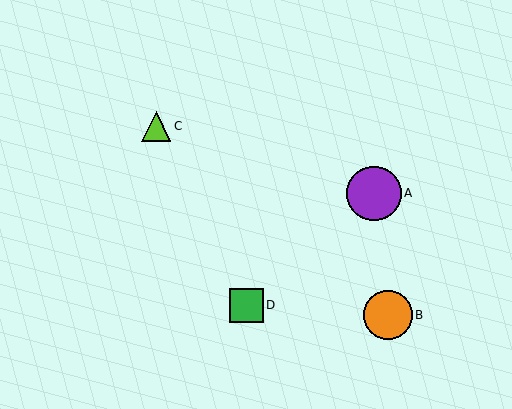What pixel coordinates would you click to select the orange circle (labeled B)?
Click at (388, 315) to select the orange circle B.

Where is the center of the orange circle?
The center of the orange circle is at (388, 315).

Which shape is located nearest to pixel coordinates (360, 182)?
The purple circle (labeled A) at (374, 193) is nearest to that location.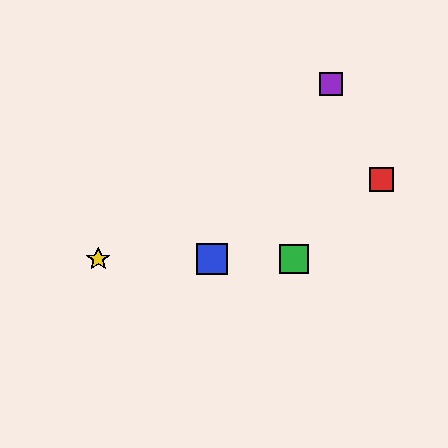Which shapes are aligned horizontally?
The blue square, the green square, the yellow star are aligned horizontally.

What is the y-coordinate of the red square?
The red square is at y≈180.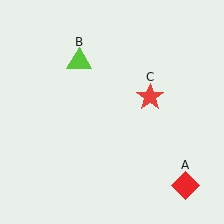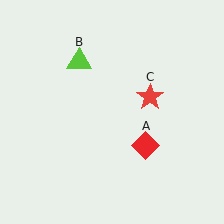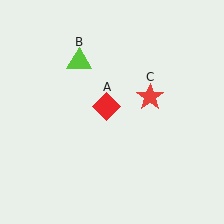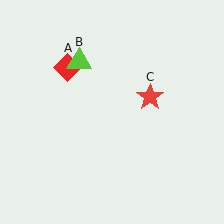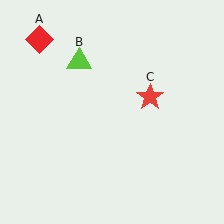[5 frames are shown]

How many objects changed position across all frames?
1 object changed position: red diamond (object A).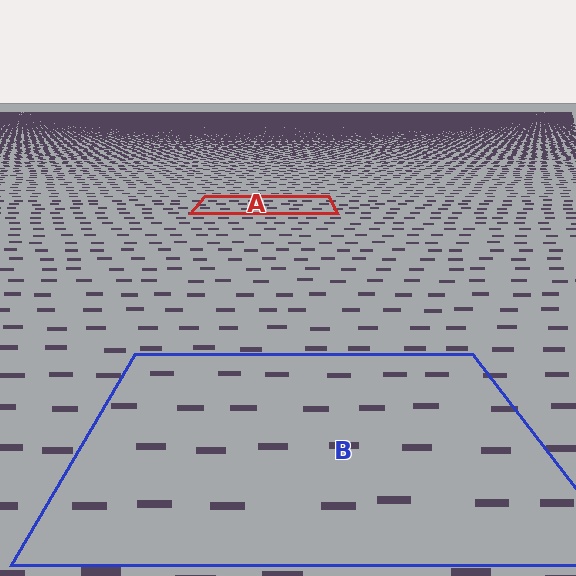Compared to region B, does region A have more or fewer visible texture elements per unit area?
Region A has more texture elements per unit area — they are packed more densely because it is farther away.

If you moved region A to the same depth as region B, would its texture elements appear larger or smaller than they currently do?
They would appear larger. At a closer depth, the same texture elements are projected at a bigger on-screen size.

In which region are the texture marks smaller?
The texture marks are smaller in region A, because it is farther away.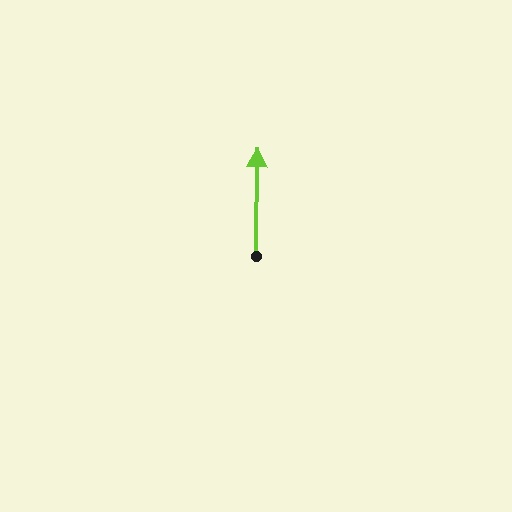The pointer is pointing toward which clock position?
Roughly 12 o'clock.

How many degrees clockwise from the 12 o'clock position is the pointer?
Approximately 1 degrees.